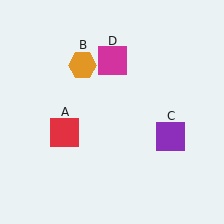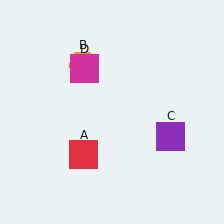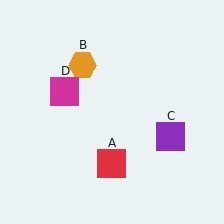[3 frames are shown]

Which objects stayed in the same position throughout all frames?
Orange hexagon (object B) and purple square (object C) remained stationary.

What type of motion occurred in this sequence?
The red square (object A), magenta square (object D) rotated counterclockwise around the center of the scene.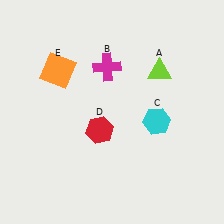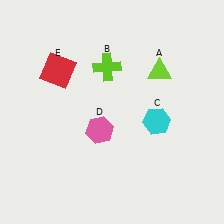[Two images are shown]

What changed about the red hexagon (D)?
In Image 1, D is red. In Image 2, it changed to pink.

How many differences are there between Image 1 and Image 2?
There are 3 differences between the two images.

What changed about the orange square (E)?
In Image 1, E is orange. In Image 2, it changed to red.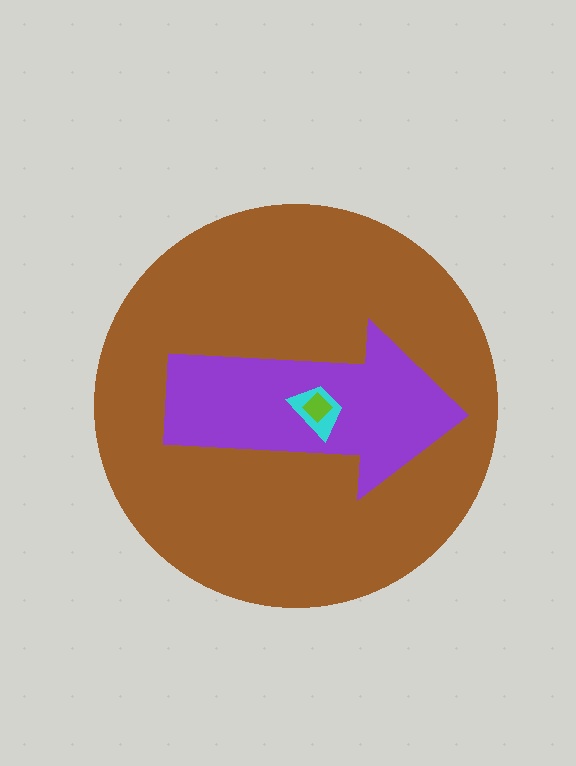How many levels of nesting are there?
4.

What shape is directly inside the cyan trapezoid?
The lime diamond.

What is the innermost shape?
The lime diamond.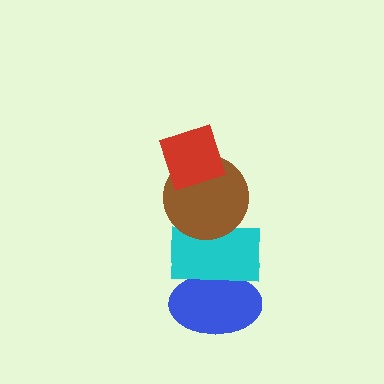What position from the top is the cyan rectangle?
The cyan rectangle is 3rd from the top.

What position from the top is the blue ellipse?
The blue ellipse is 4th from the top.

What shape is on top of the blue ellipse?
The cyan rectangle is on top of the blue ellipse.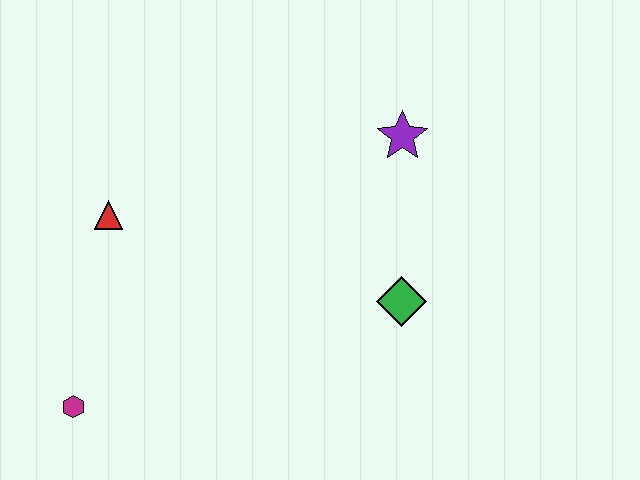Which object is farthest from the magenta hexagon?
The purple star is farthest from the magenta hexagon.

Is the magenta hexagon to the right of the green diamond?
No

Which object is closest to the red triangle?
The magenta hexagon is closest to the red triangle.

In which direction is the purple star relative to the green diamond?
The purple star is above the green diamond.